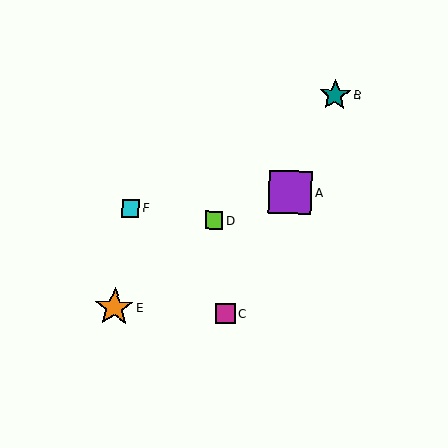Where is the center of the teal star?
The center of the teal star is at (335, 95).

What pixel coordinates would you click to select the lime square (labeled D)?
Click at (214, 220) to select the lime square D.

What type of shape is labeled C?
Shape C is a magenta square.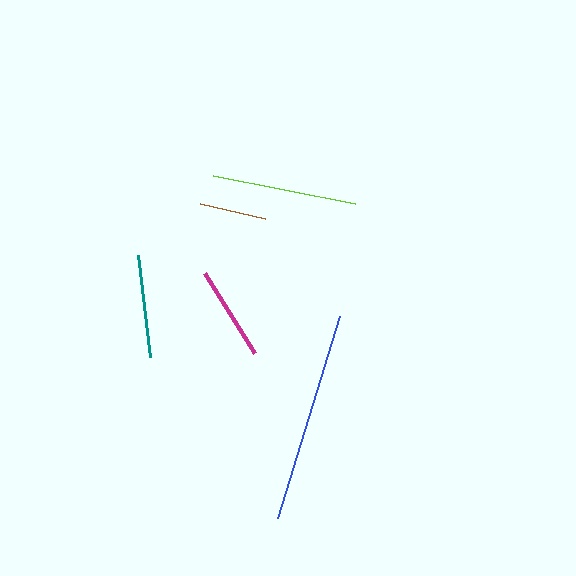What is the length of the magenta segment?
The magenta segment is approximately 95 pixels long.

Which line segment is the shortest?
The brown line is the shortest at approximately 66 pixels.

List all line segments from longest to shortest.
From longest to shortest: blue, lime, teal, magenta, brown.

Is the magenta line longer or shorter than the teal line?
The teal line is longer than the magenta line.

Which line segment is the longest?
The blue line is the longest at approximately 211 pixels.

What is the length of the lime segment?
The lime segment is approximately 144 pixels long.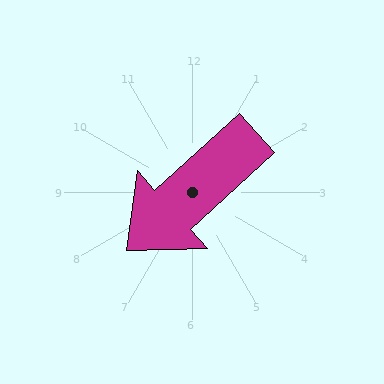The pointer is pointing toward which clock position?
Roughly 8 o'clock.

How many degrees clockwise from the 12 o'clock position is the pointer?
Approximately 228 degrees.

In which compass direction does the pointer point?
Southwest.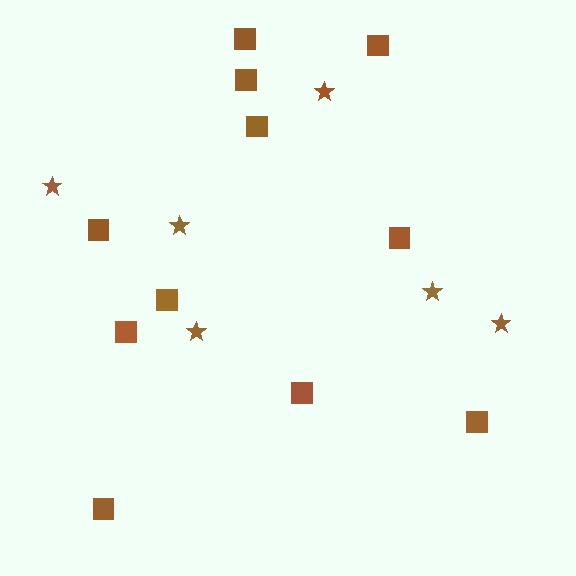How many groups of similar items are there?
There are 2 groups: one group of stars (6) and one group of squares (11).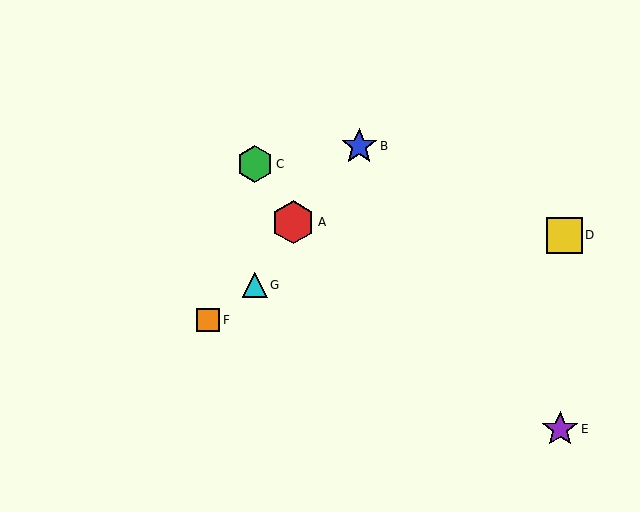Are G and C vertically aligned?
Yes, both are at x≈255.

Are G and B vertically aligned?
No, G is at x≈255 and B is at x≈359.